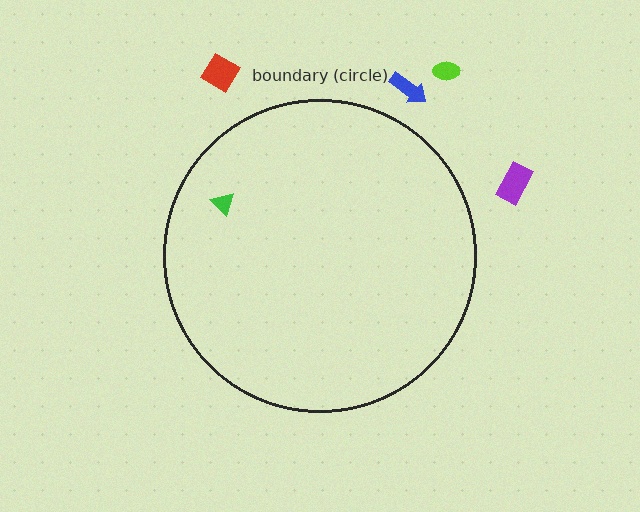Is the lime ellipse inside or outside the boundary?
Outside.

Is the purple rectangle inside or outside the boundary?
Outside.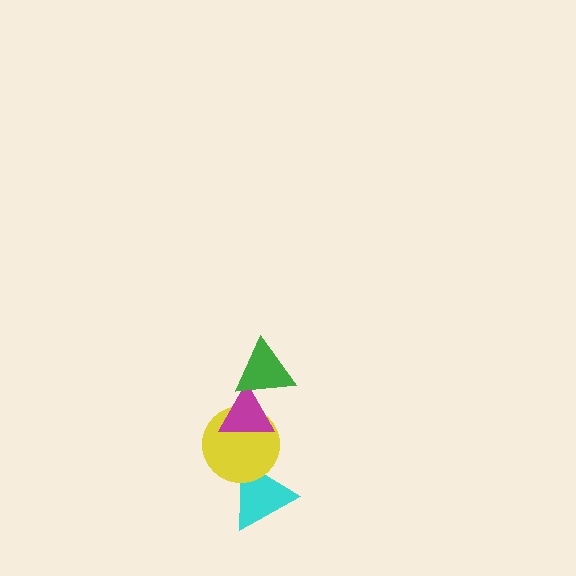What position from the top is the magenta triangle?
The magenta triangle is 2nd from the top.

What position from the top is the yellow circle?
The yellow circle is 3rd from the top.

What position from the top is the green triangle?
The green triangle is 1st from the top.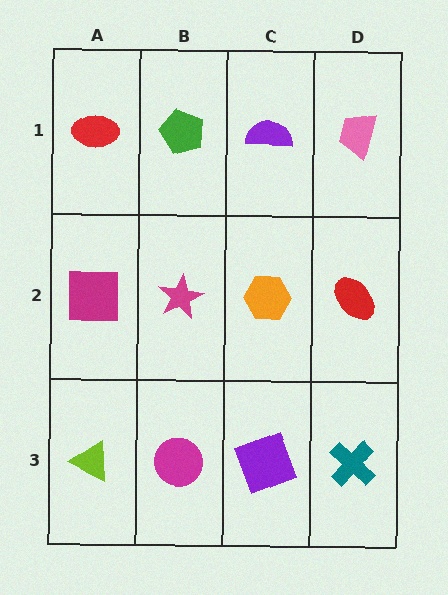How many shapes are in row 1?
4 shapes.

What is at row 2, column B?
A magenta star.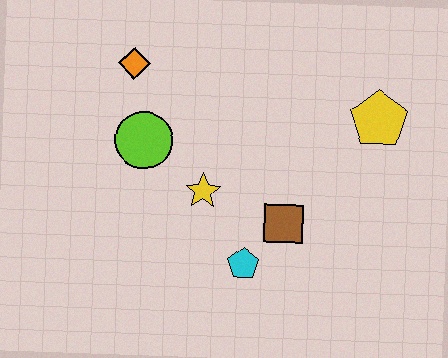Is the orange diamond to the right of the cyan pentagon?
No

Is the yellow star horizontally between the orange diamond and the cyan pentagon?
Yes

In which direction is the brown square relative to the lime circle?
The brown square is to the right of the lime circle.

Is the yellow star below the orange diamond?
Yes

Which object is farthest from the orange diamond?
The yellow pentagon is farthest from the orange diamond.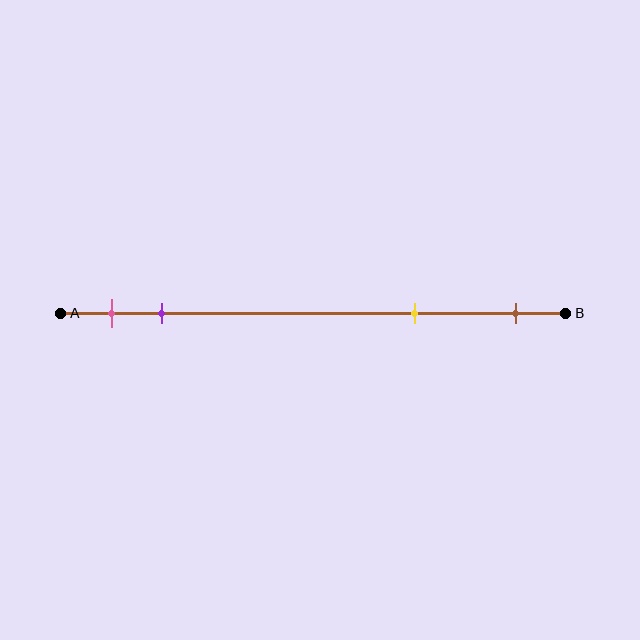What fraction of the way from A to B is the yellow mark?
The yellow mark is approximately 70% (0.7) of the way from A to B.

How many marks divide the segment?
There are 4 marks dividing the segment.